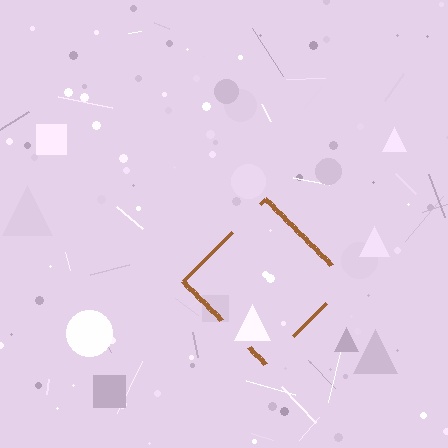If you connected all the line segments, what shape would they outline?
They would outline a diamond.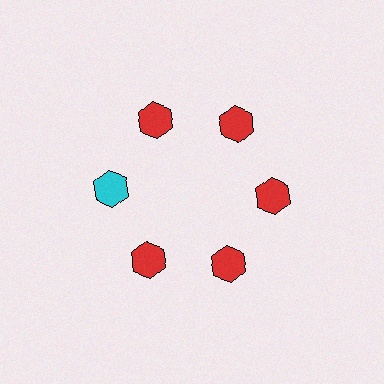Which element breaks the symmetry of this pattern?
The cyan hexagon at roughly the 9 o'clock position breaks the symmetry. All other shapes are red hexagons.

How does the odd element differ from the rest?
It has a different color: cyan instead of red.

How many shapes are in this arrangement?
There are 6 shapes arranged in a ring pattern.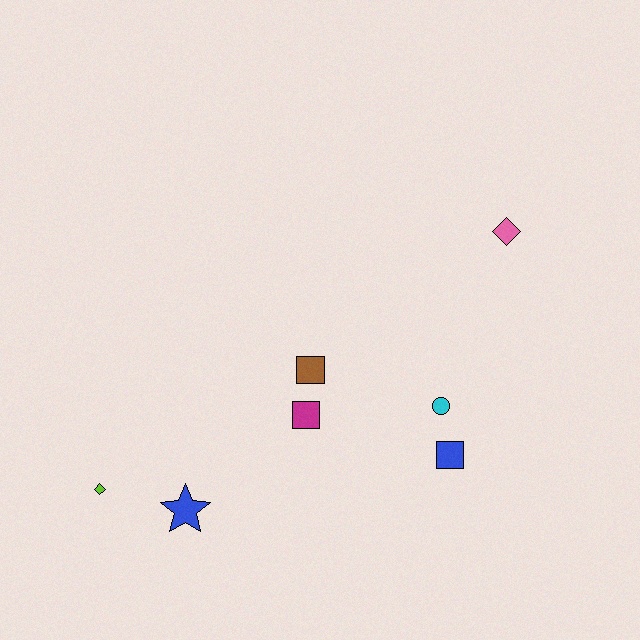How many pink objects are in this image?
There is 1 pink object.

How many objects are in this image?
There are 7 objects.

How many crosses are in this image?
There are no crosses.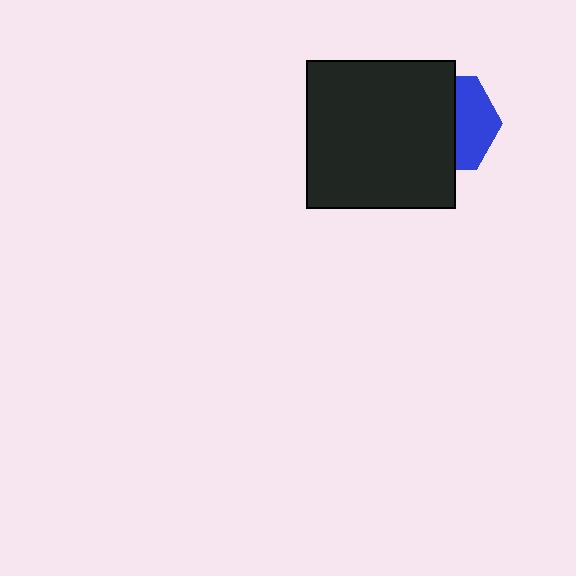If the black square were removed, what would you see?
You would see the complete blue hexagon.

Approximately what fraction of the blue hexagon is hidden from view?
Roughly 58% of the blue hexagon is hidden behind the black square.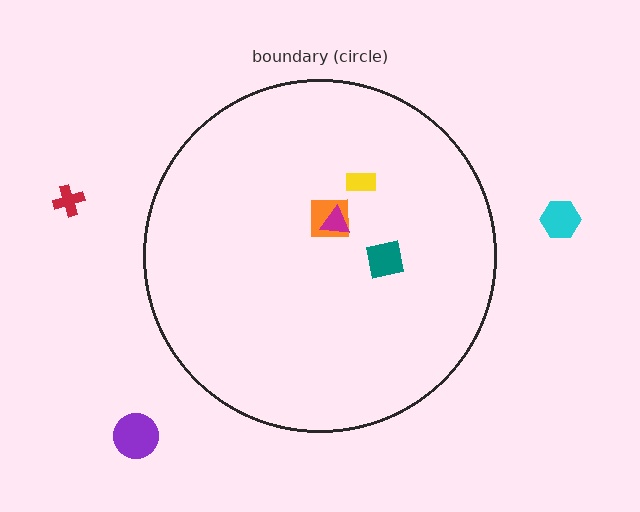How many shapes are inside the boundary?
4 inside, 3 outside.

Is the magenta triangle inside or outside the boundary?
Inside.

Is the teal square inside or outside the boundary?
Inside.